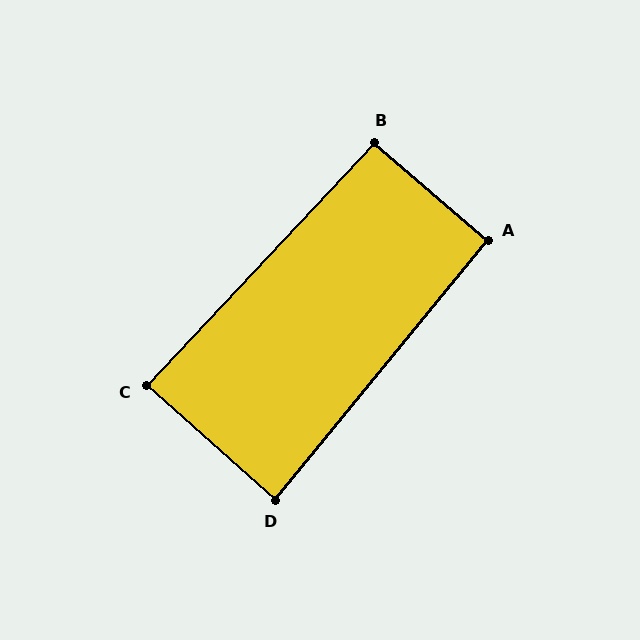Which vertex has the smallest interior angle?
D, at approximately 88 degrees.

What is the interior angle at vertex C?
Approximately 88 degrees (approximately right).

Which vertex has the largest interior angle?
B, at approximately 92 degrees.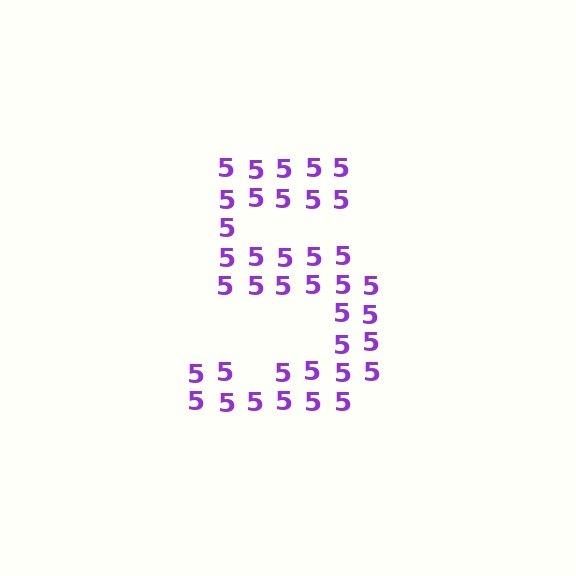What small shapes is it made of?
It is made of small digit 5's.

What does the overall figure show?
The overall figure shows the digit 5.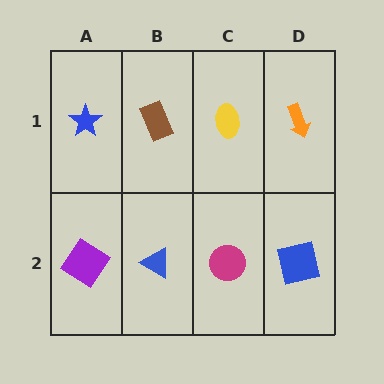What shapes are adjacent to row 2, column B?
A brown rectangle (row 1, column B), a purple diamond (row 2, column A), a magenta circle (row 2, column C).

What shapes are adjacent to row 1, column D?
A blue square (row 2, column D), a yellow ellipse (row 1, column C).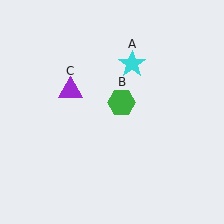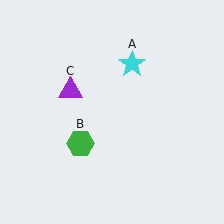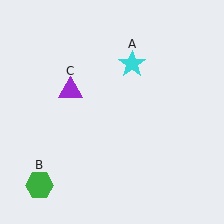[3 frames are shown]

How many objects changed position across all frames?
1 object changed position: green hexagon (object B).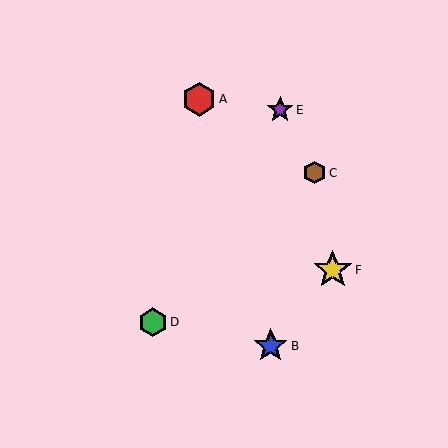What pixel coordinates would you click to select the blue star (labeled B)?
Click at (271, 346) to select the blue star B.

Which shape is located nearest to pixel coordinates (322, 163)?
The brown hexagon (labeled C) at (314, 173) is nearest to that location.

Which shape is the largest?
The yellow star (labeled F) is the largest.